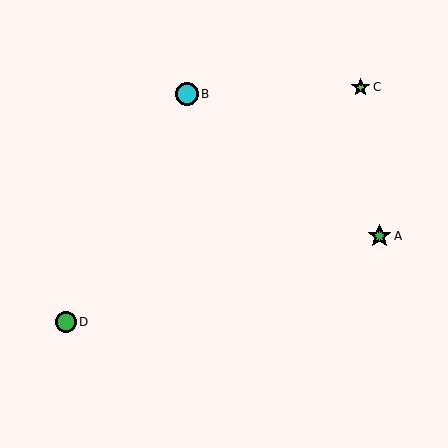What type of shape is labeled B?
Shape B is a cyan circle.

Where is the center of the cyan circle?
The center of the cyan circle is at (187, 94).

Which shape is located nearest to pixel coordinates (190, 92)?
The cyan circle (labeled B) at (187, 94) is nearest to that location.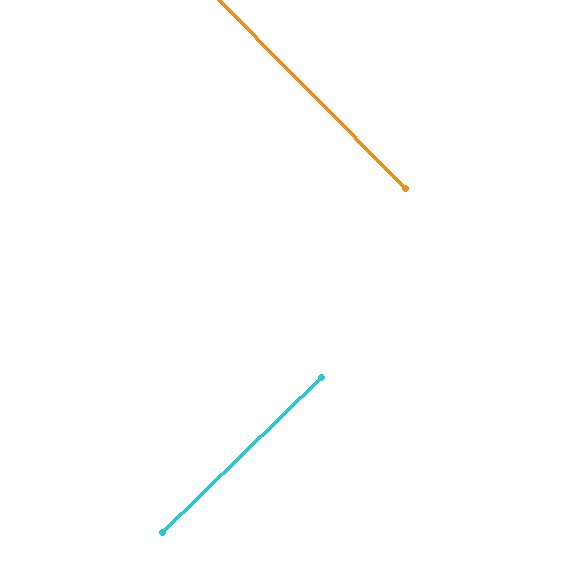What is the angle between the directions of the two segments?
Approximately 90 degrees.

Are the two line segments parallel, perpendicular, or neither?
Perpendicular — they meet at approximately 90°.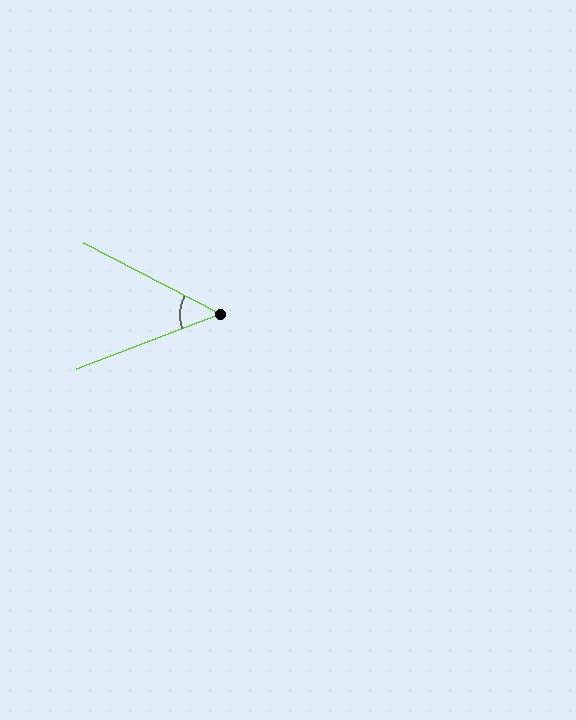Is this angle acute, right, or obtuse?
It is acute.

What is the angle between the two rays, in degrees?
Approximately 48 degrees.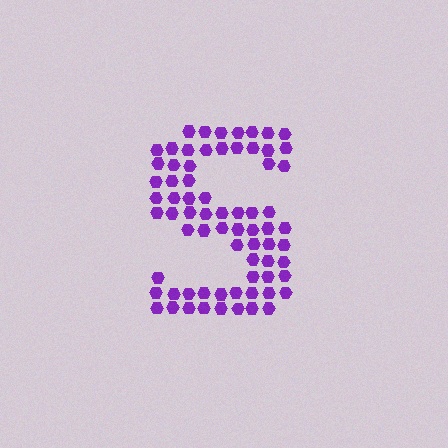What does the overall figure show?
The overall figure shows the letter S.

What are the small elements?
The small elements are hexagons.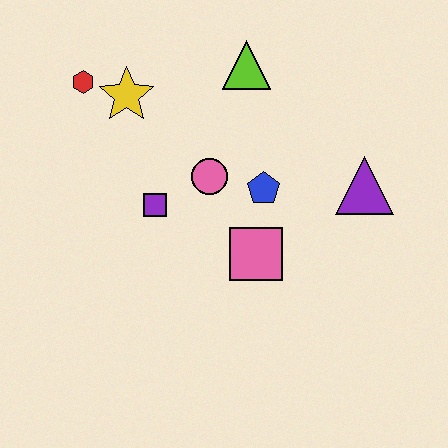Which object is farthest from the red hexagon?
The purple triangle is farthest from the red hexagon.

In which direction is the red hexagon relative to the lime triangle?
The red hexagon is to the left of the lime triangle.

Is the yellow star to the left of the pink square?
Yes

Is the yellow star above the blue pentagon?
Yes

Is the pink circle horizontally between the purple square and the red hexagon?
No